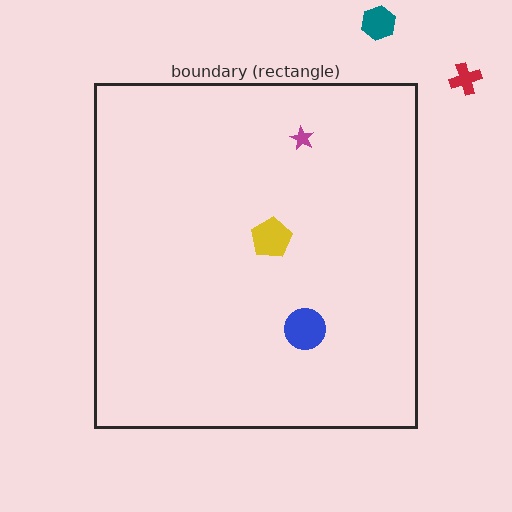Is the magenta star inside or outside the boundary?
Inside.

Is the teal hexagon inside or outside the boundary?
Outside.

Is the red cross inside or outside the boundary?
Outside.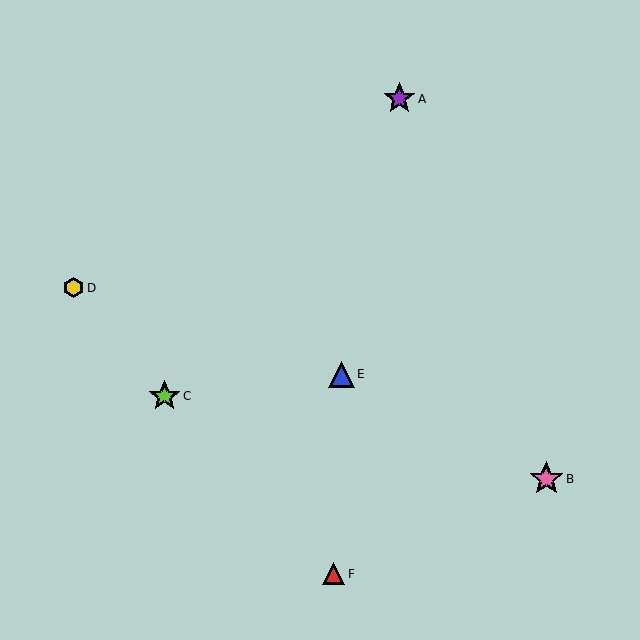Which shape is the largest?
The pink star (labeled B) is the largest.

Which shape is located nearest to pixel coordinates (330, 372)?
The blue triangle (labeled E) at (341, 374) is nearest to that location.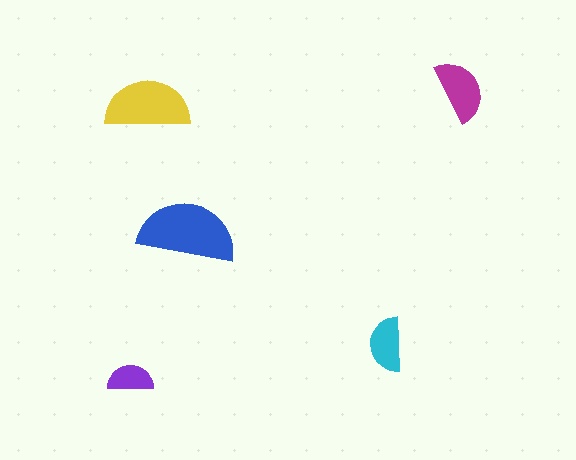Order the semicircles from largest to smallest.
the blue one, the yellow one, the magenta one, the cyan one, the purple one.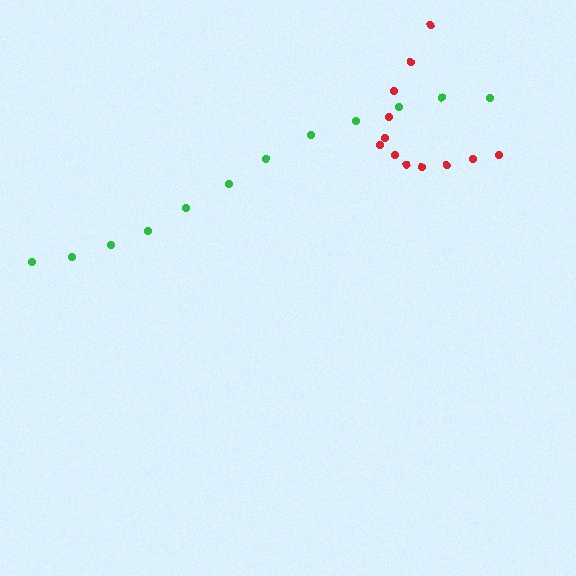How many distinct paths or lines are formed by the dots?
There are 2 distinct paths.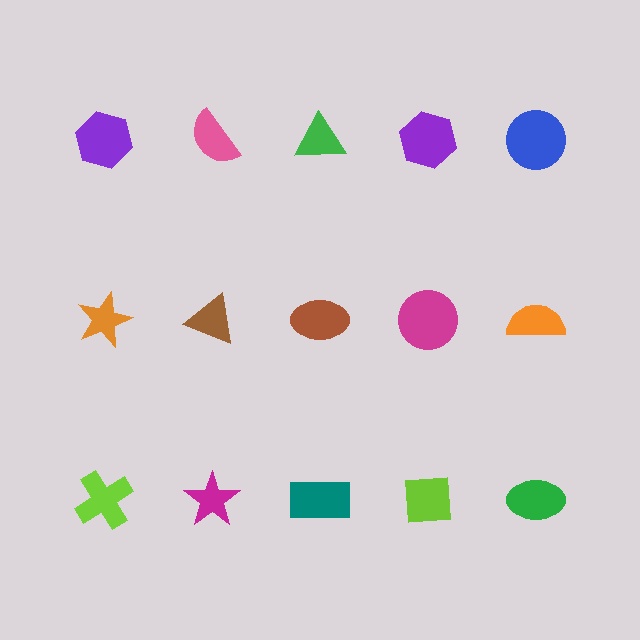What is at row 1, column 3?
A green triangle.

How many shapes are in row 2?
5 shapes.